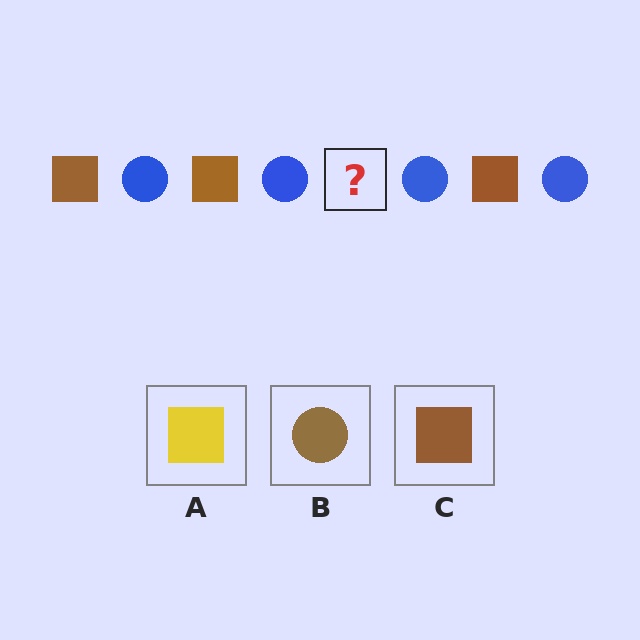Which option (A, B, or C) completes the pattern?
C.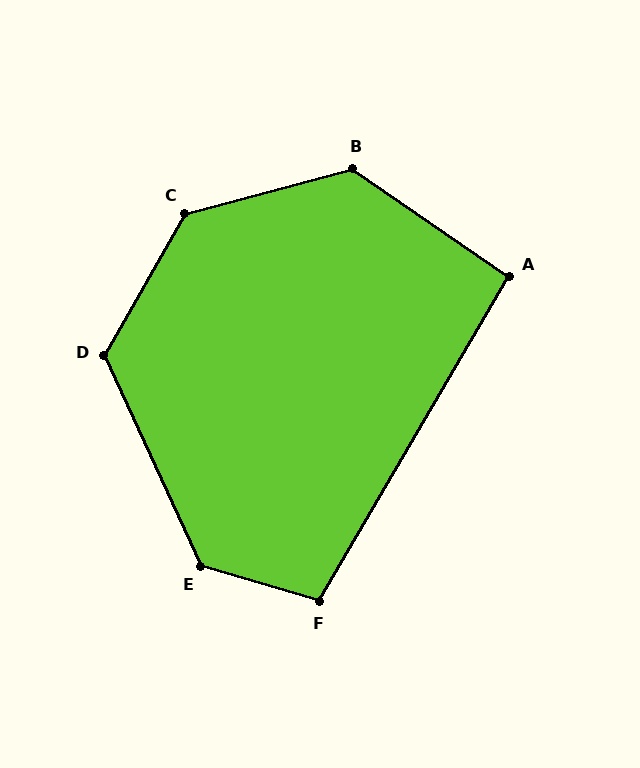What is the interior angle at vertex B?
Approximately 131 degrees (obtuse).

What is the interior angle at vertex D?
Approximately 126 degrees (obtuse).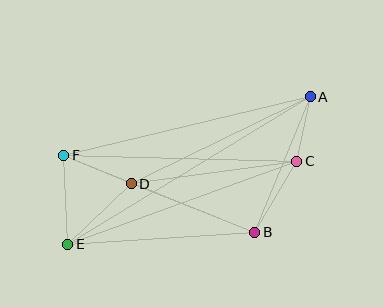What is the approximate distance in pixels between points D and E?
The distance between D and E is approximately 88 pixels.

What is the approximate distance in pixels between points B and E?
The distance between B and E is approximately 187 pixels.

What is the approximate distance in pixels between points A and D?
The distance between A and D is approximately 199 pixels.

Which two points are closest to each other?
Points A and C are closest to each other.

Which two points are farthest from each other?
Points A and E are farthest from each other.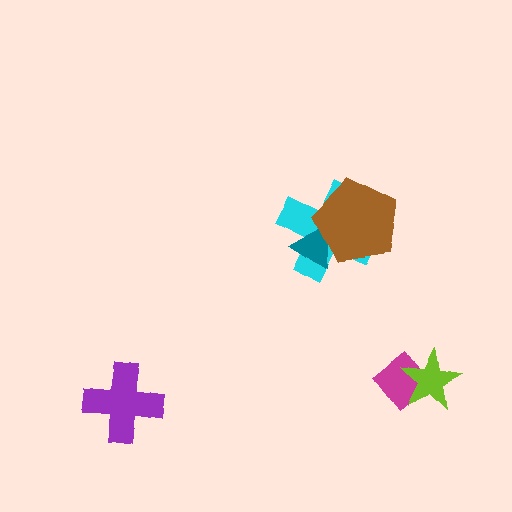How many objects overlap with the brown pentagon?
2 objects overlap with the brown pentagon.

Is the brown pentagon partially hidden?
No, no other shape covers it.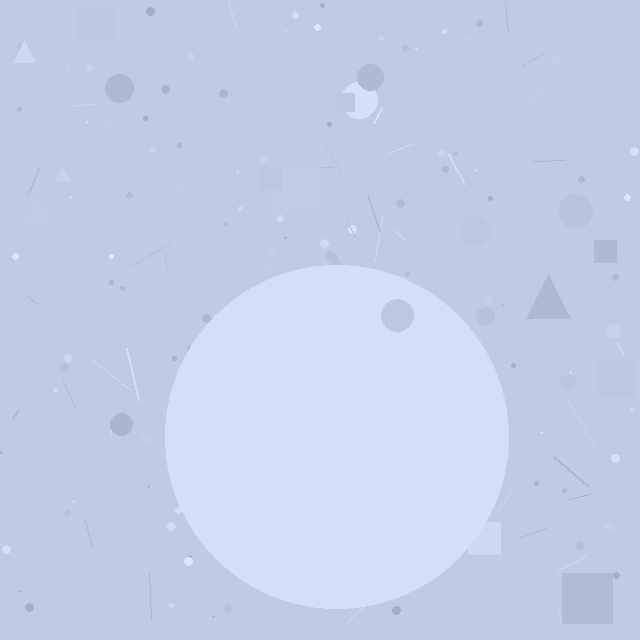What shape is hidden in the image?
A circle is hidden in the image.